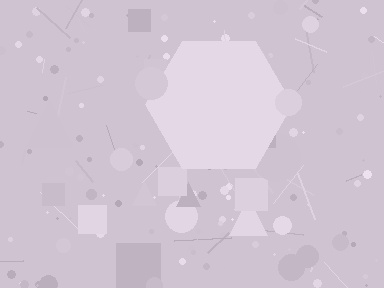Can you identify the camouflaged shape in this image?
The camouflaged shape is a hexagon.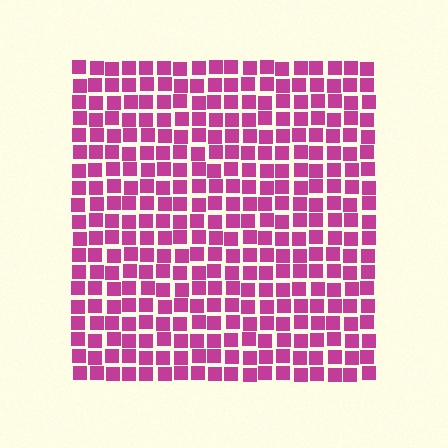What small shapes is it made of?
It is made of small squares.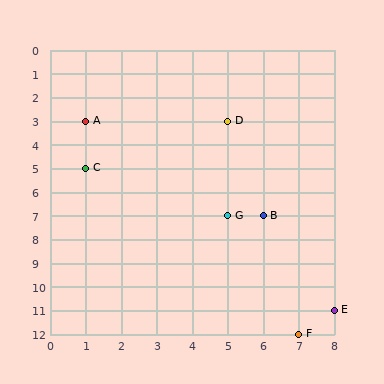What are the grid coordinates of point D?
Point D is at grid coordinates (5, 3).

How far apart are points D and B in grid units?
Points D and B are 1 column and 4 rows apart (about 4.1 grid units diagonally).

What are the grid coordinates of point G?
Point G is at grid coordinates (5, 7).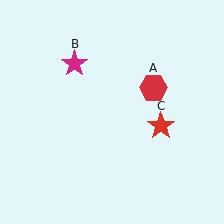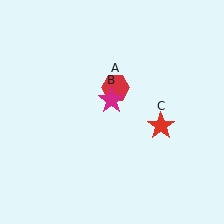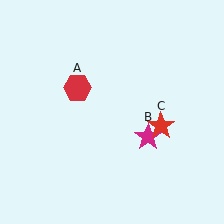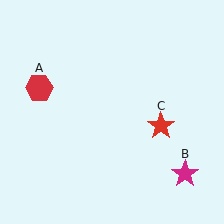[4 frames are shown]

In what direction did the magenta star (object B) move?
The magenta star (object B) moved down and to the right.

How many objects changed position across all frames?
2 objects changed position: red hexagon (object A), magenta star (object B).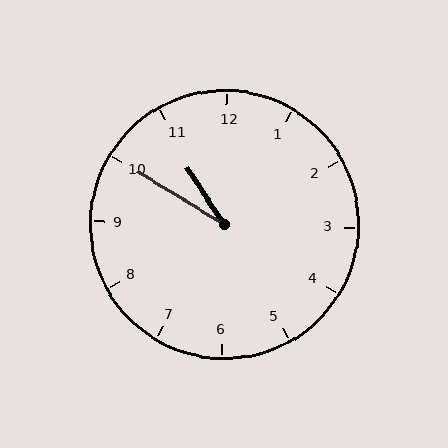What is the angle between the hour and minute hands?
Approximately 25 degrees.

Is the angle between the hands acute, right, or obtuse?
It is acute.